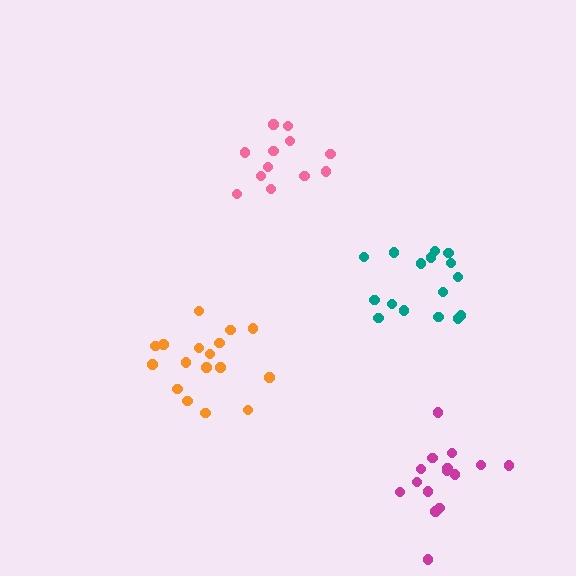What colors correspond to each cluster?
The clusters are colored: pink, orange, magenta, teal.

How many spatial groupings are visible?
There are 4 spatial groupings.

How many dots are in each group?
Group 1: 12 dots, Group 2: 17 dots, Group 3: 15 dots, Group 4: 16 dots (60 total).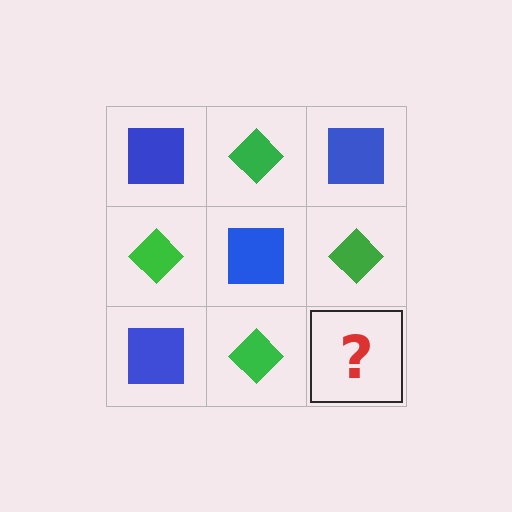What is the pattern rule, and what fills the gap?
The rule is that it alternates blue square and green diamond in a checkerboard pattern. The gap should be filled with a blue square.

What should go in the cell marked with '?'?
The missing cell should contain a blue square.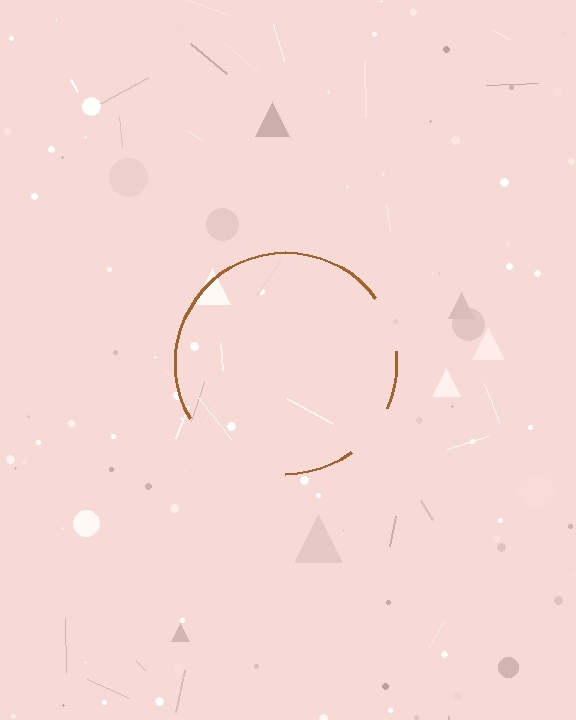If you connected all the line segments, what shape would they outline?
They would outline a circle.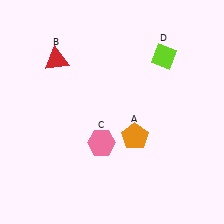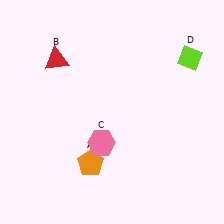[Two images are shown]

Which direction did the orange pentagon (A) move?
The orange pentagon (A) moved left.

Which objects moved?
The objects that moved are: the orange pentagon (A), the lime diamond (D).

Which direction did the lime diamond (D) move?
The lime diamond (D) moved right.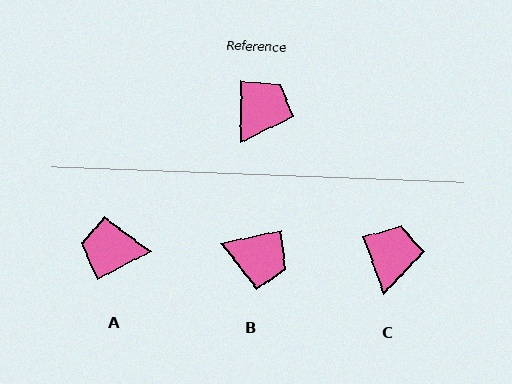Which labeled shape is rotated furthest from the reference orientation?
A, about 117 degrees away.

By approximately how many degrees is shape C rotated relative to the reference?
Approximately 20 degrees counter-clockwise.